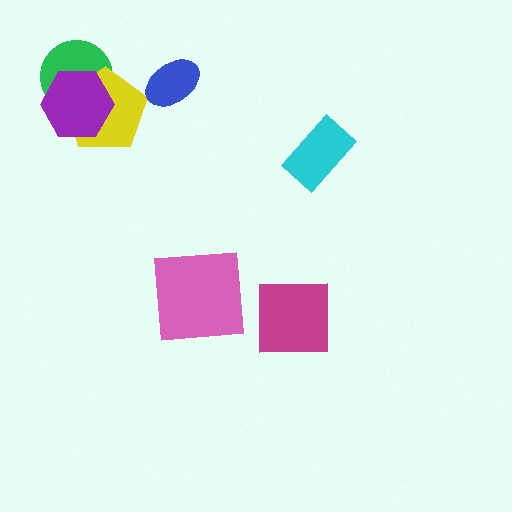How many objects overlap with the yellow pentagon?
2 objects overlap with the yellow pentagon.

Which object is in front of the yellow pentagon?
The purple hexagon is in front of the yellow pentagon.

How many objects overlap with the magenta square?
0 objects overlap with the magenta square.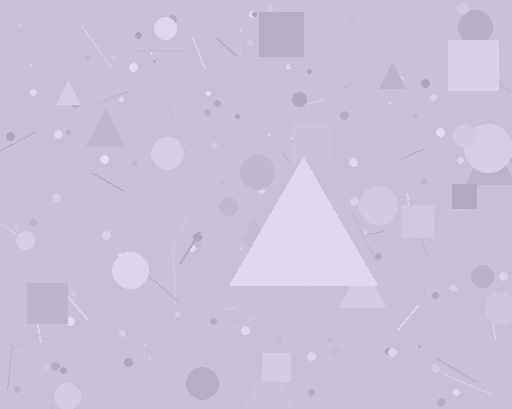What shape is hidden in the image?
A triangle is hidden in the image.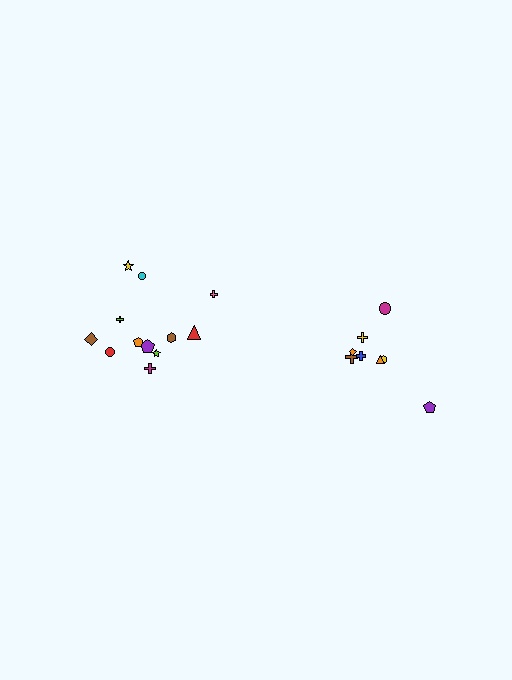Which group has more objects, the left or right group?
The left group.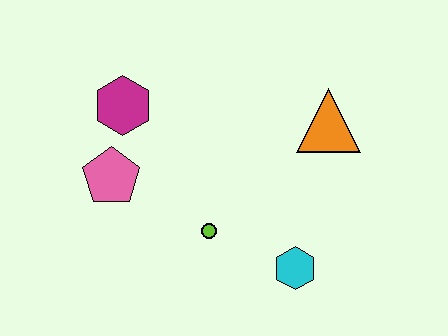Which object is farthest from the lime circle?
The orange triangle is farthest from the lime circle.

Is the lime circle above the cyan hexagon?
Yes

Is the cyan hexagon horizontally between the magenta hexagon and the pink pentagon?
No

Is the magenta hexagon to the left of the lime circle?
Yes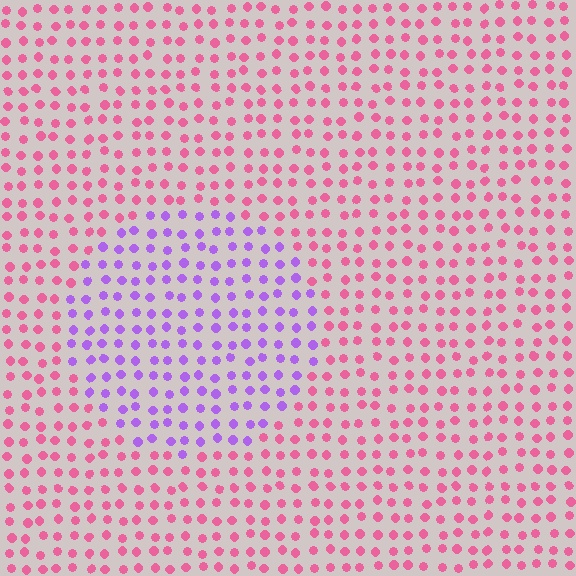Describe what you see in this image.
The image is filled with small pink elements in a uniform arrangement. A circle-shaped region is visible where the elements are tinted to a slightly different hue, forming a subtle color boundary.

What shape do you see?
I see a circle.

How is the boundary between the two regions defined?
The boundary is defined purely by a slight shift in hue (about 60 degrees). Spacing, size, and orientation are identical on both sides.